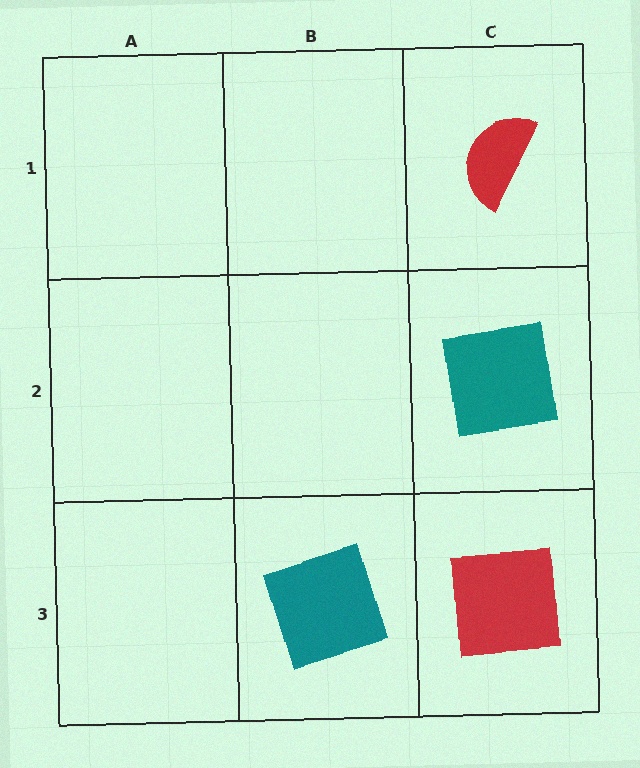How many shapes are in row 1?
1 shape.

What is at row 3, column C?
A red square.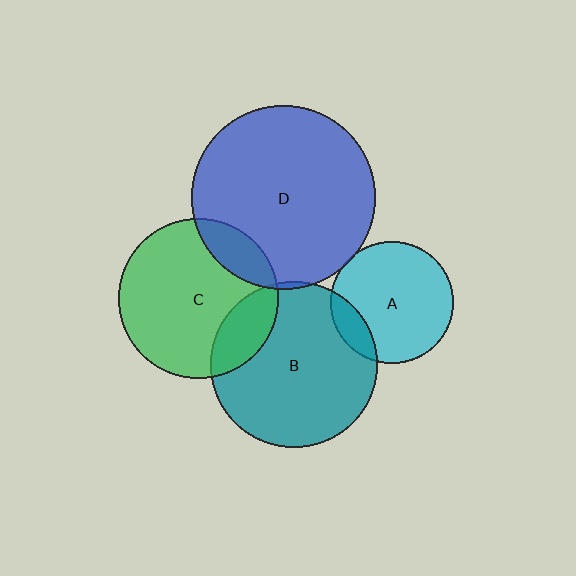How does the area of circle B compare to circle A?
Approximately 1.9 times.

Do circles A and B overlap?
Yes.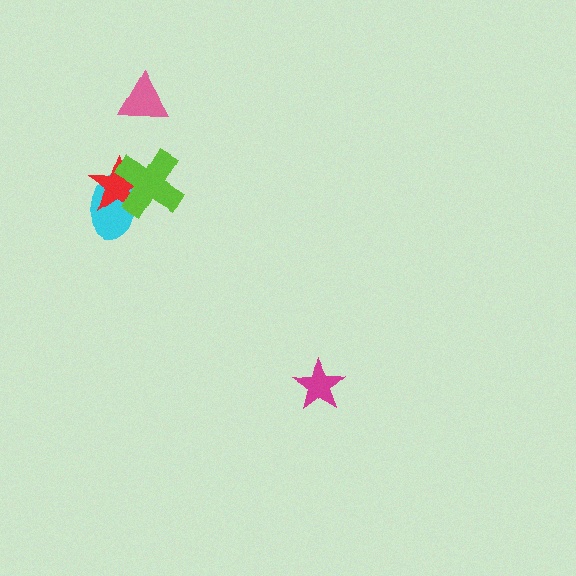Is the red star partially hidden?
Yes, it is partially covered by another shape.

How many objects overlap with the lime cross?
2 objects overlap with the lime cross.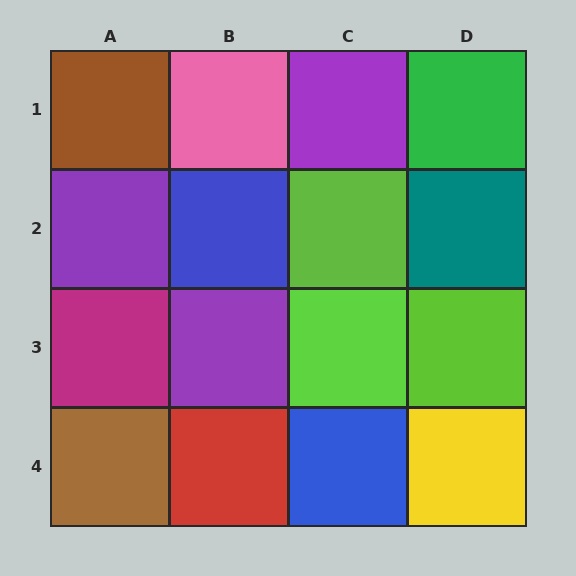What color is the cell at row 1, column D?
Green.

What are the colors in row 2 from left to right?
Purple, blue, lime, teal.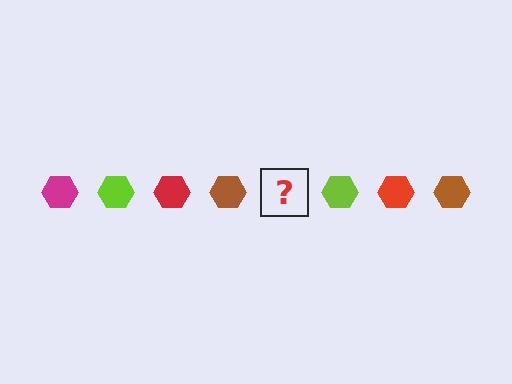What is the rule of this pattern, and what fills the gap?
The rule is that the pattern cycles through magenta, lime, red, brown hexagons. The gap should be filled with a magenta hexagon.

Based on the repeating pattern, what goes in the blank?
The blank should be a magenta hexagon.